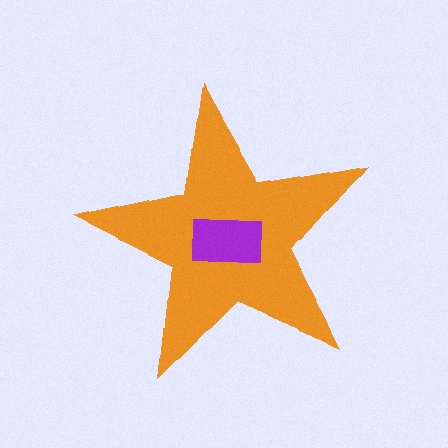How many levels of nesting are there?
2.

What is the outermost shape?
The orange star.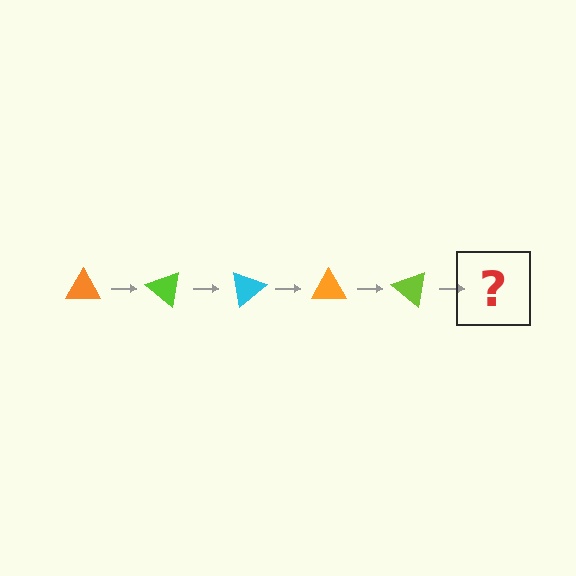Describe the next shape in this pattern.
It should be a cyan triangle, rotated 200 degrees from the start.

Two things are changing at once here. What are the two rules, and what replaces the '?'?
The two rules are that it rotates 40 degrees each step and the color cycles through orange, lime, and cyan. The '?' should be a cyan triangle, rotated 200 degrees from the start.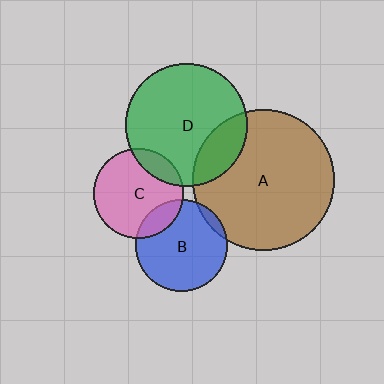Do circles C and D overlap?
Yes.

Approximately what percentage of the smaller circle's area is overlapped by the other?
Approximately 15%.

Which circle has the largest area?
Circle A (brown).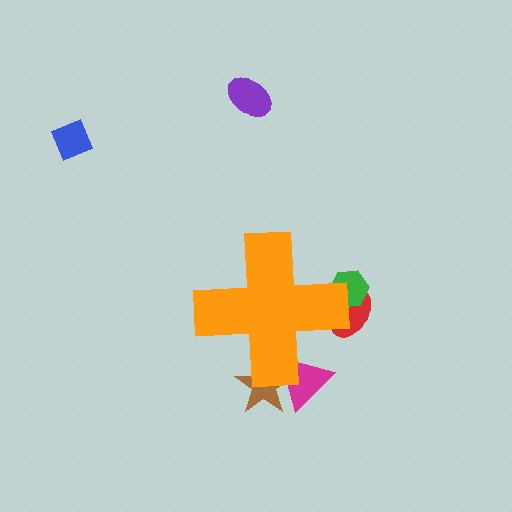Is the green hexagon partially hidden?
Yes, the green hexagon is partially hidden behind the orange cross.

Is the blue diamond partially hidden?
No, the blue diamond is fully visible.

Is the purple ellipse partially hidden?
No, the purple ellipse is fully visible.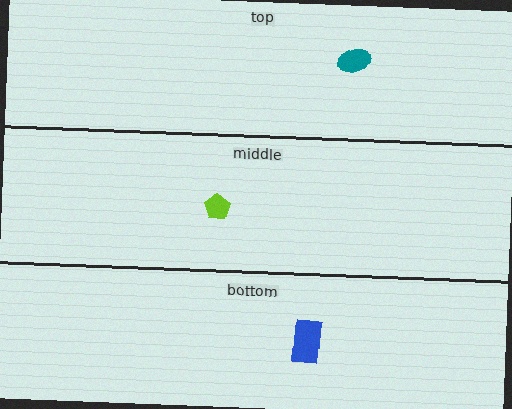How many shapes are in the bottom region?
1.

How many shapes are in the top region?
1.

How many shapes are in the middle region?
1.